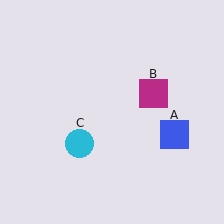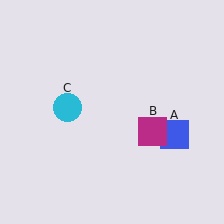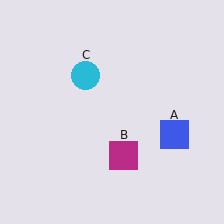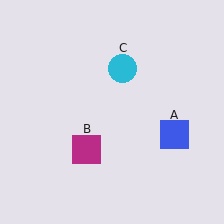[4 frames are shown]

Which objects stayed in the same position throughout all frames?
Blue square (object A) remained stationary.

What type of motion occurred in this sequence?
The magenta square (object B), cyan circle (object C) rotated clockwise around the center of the scene.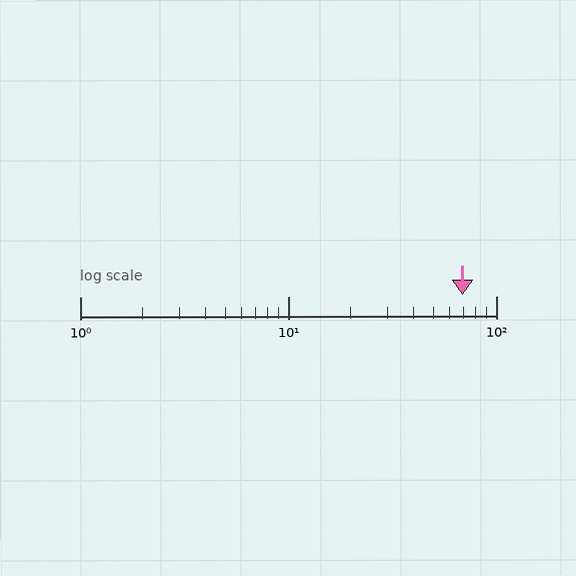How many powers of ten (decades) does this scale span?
The scale spans 2 decades, from 1 to 100.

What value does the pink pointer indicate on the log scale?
The pointer indicates approximately 69.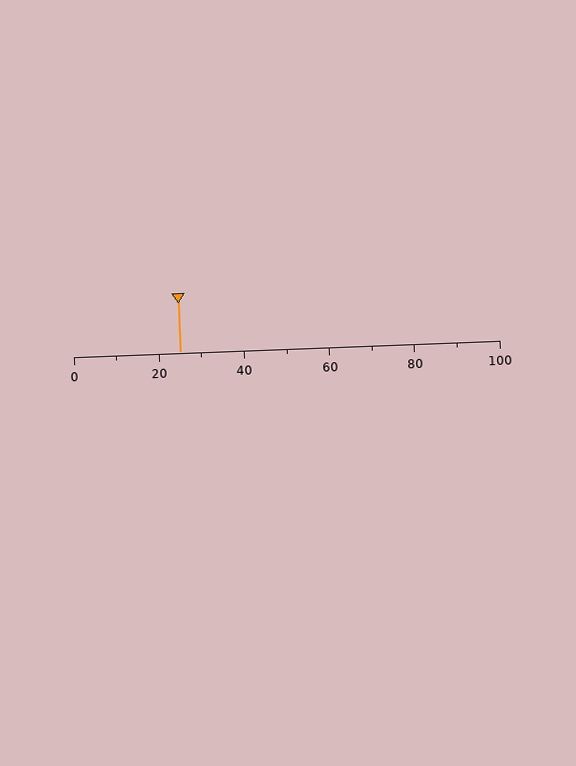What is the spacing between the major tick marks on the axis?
The major ticks are spaced 20 apart.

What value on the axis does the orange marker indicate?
The marker indicates approximately 25.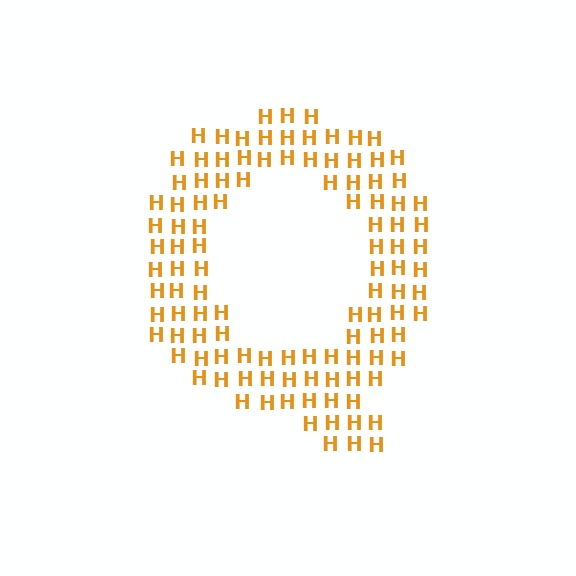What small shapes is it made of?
It is made of small letter H's.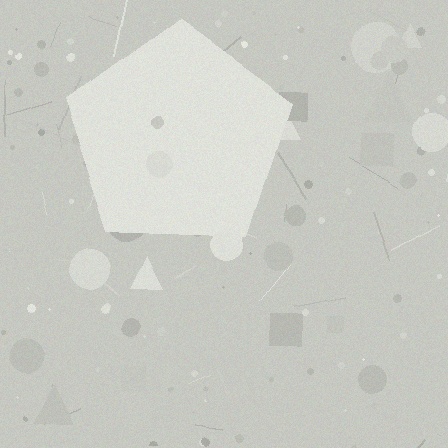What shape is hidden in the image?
A pentagon is hidden in the image.